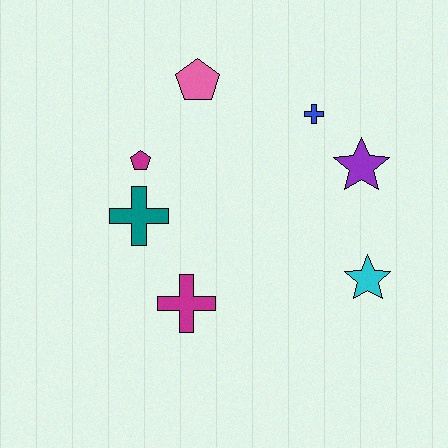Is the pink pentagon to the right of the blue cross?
No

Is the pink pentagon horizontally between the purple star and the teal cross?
Yes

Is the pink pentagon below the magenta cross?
No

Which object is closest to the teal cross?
The magenta pentagon is closest to the teal cross.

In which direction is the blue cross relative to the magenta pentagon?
The blue cross is to the right of the magenta pentagon.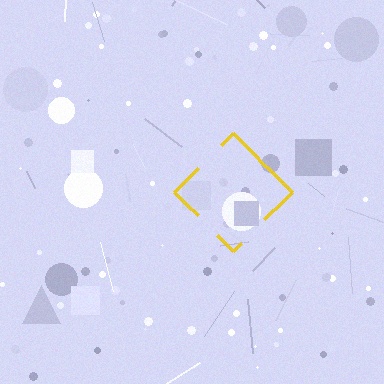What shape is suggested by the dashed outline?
The dashed outline suggests a diamond.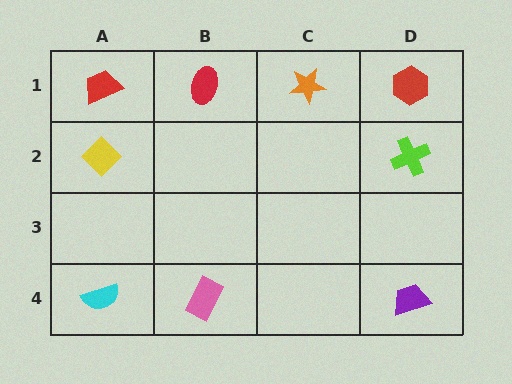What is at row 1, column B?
A red ellipse.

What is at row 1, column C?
An orange star.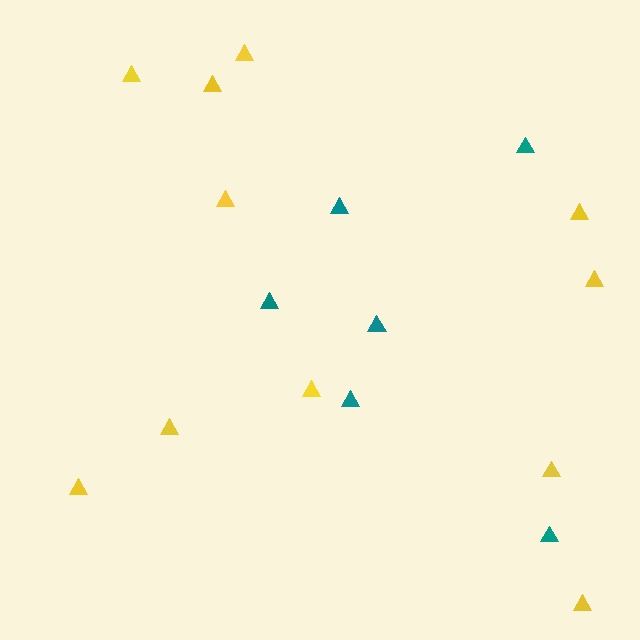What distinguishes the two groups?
There are 2 groups: one group of yellow triangles (11) and one group of teal triangles (6).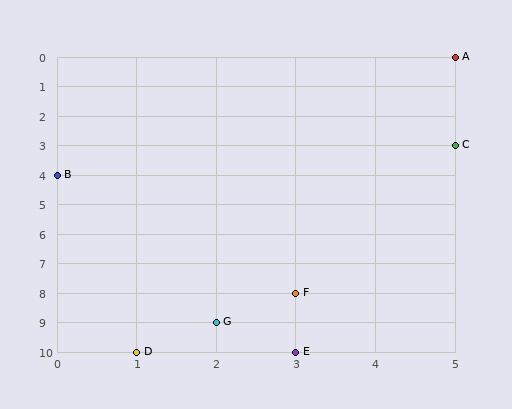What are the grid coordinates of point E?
Point E is at grid coordinates (3, 10).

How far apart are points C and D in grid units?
Points C and D are 4 columns and 7 rows apart (about 8.1 grid units diagonally).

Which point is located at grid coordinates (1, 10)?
Point D is at (1, 10).